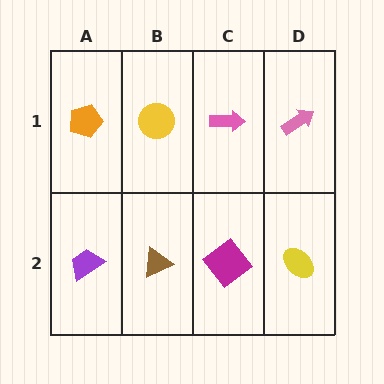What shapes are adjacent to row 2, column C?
A pink arrow (row 1, column C), a brown triangle (row 2, column B), a yellow ellipse (row 2, column D).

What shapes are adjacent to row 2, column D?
A pink arrow (row 1, column D), a magenta diamond (row 2, column C).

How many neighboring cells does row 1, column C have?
3.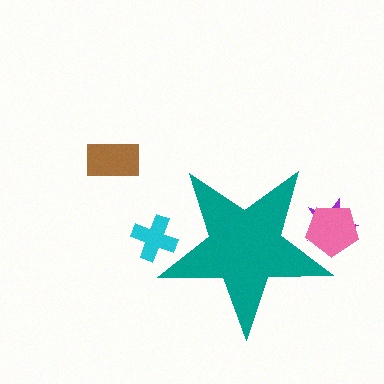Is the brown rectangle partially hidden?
No, the brown rectangle is fully visible.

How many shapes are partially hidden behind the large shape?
3 shapes are partially hidden.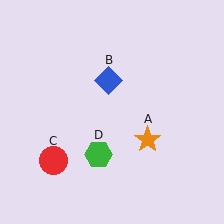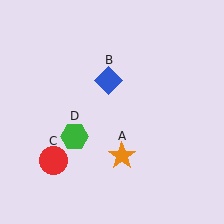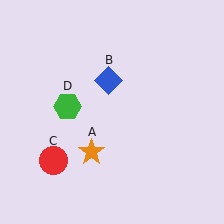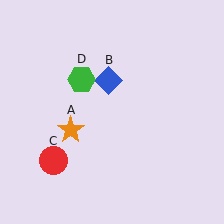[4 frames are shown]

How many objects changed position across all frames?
2 objects changed position: orange star (object A), green hexagon (object D).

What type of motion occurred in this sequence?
The orange star (object A), green hexagon (object D) rotated clockwise around the center of the scene.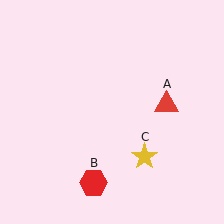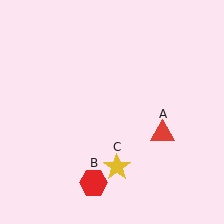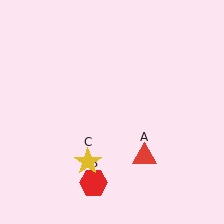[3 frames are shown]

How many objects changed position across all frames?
2 objects changed position: red triangle (object A), yellow star (object C).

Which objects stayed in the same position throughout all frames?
Red hexagon (object B) remained stationary.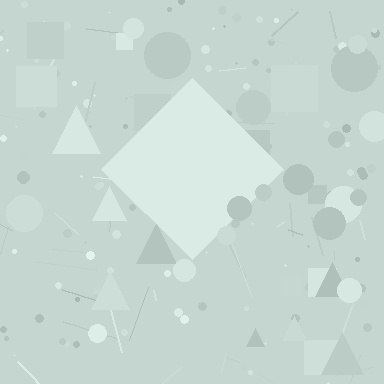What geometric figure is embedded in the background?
A diamond is embedded in the background.